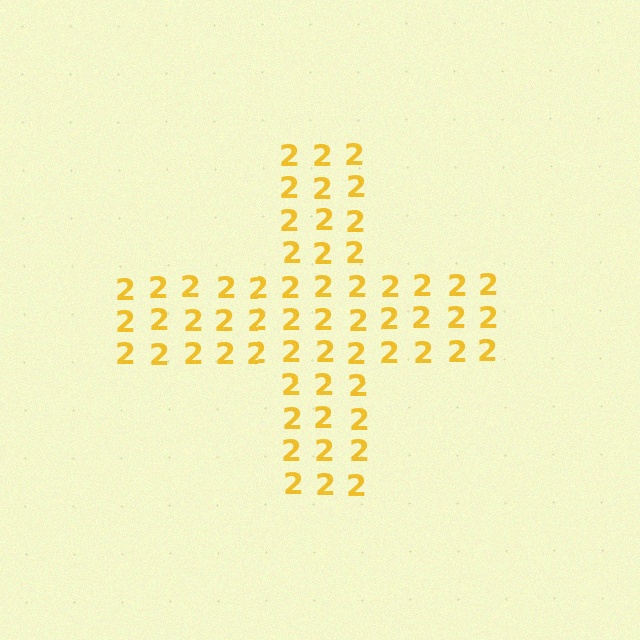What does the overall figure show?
The overall figure shows a cross.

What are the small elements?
The small elements are digit 2's.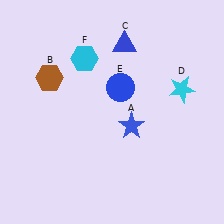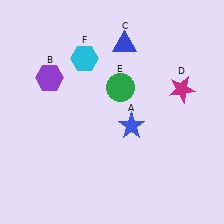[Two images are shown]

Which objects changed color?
B changed from brown to purple. D changed from cyan to magenta. E changed from blue to green.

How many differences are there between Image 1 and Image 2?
There are 3 differences between the two images.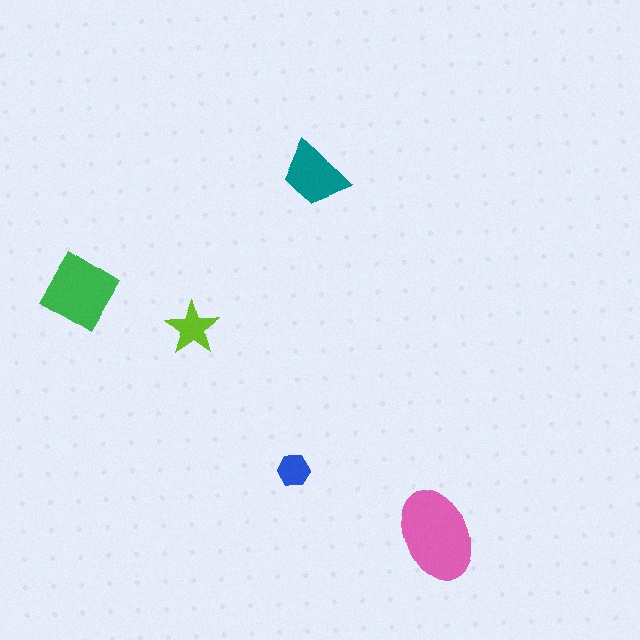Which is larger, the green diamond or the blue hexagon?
The green diamond.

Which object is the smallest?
The blue hexagon.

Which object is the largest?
The pink ellipse.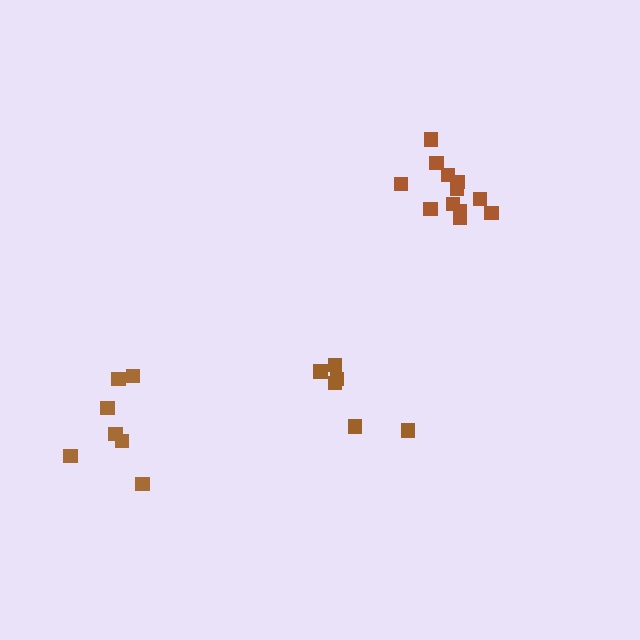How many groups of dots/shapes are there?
There are 3 groups.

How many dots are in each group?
Group 1: 12 dots, Group 2: 6 dots, Group 3: 7 dots (25 total).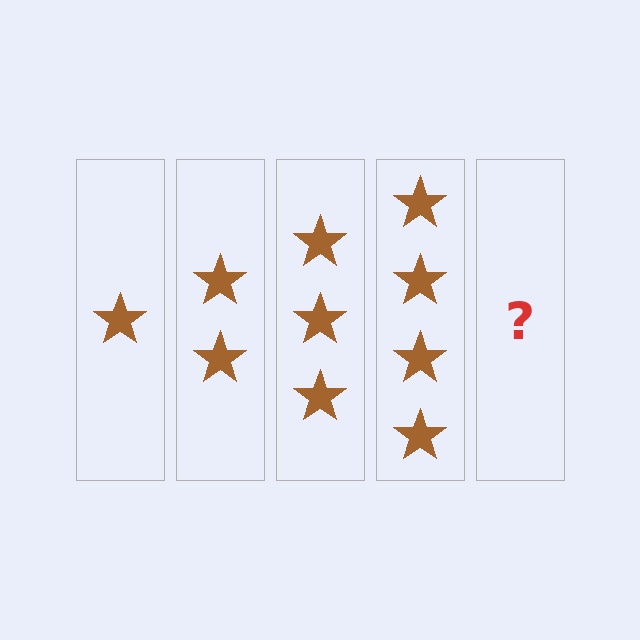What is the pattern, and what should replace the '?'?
The pattern is that each step adds one more star. The '?' should be 5 stars.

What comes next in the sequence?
The next element should be 5 stars.